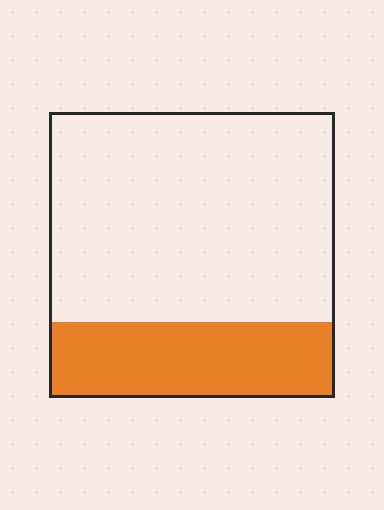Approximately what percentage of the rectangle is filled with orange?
Approximately 25%.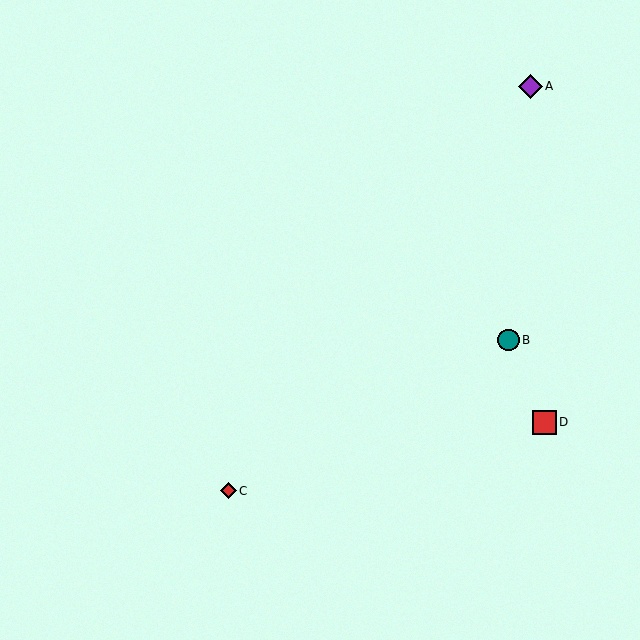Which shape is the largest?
The purple diamond (labeled A) is the largest.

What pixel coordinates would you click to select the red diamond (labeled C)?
Click at (228, 491) to select the red diamond C.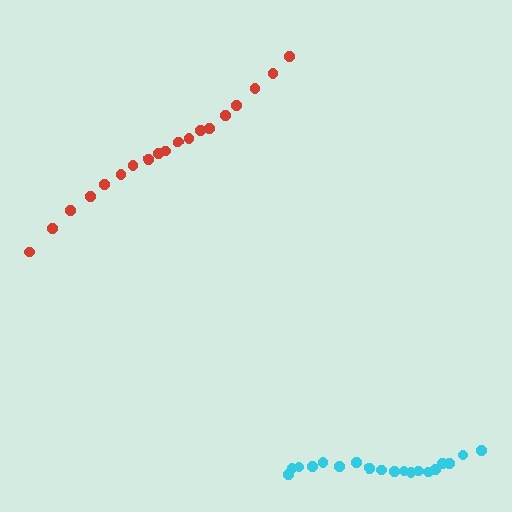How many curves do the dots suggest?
There are 2 distinct paths.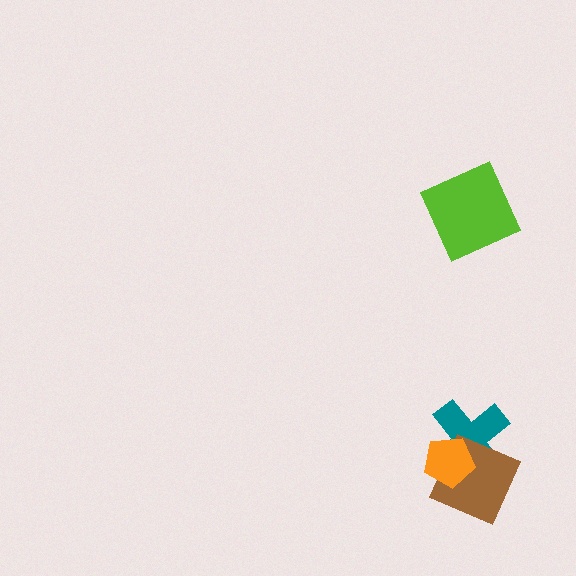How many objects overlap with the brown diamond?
2 objects overlap with the brown diamond.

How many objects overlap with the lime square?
0 objects overlap with the lime square.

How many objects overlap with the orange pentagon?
2 objects overlap with the orange pentagon.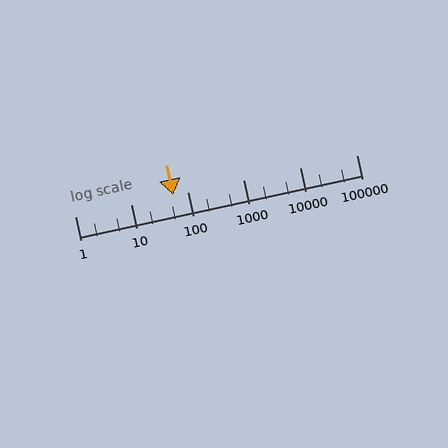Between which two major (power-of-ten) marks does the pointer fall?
The pointer is between 10 and 100.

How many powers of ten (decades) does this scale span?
The scale spans 5 decades, from 1 to 100000.